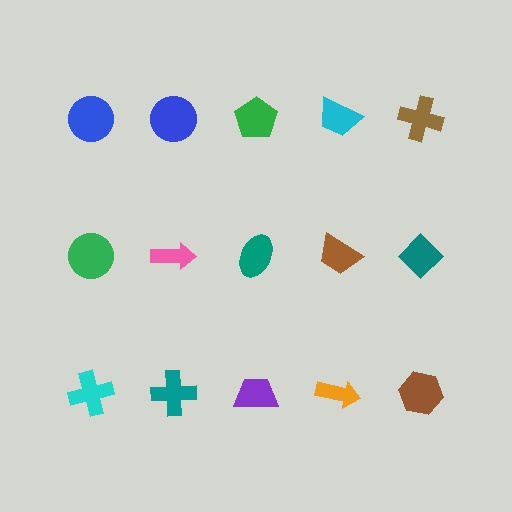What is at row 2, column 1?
A green circle.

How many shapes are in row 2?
5 shapes.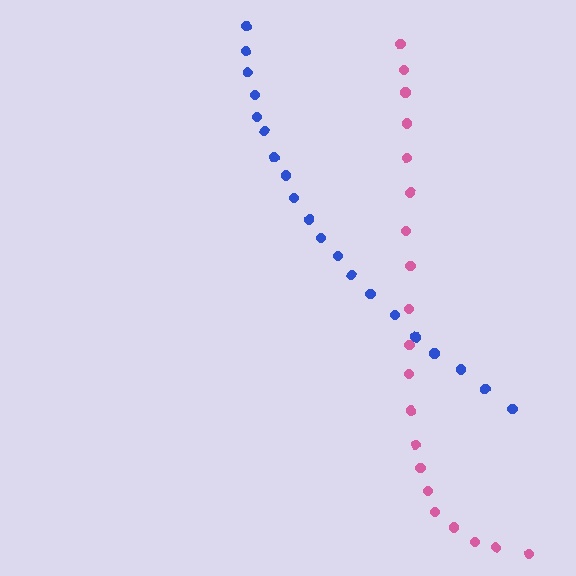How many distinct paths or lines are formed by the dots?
There are 2 distinct paths.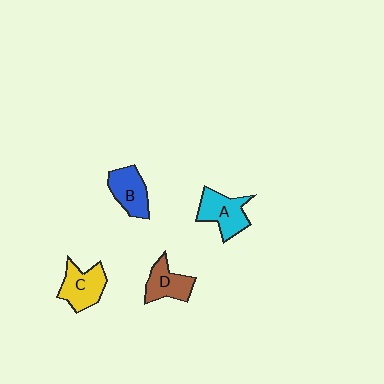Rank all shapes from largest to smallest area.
From largest to smallest: A (cyan), C (yellow), B (blue), D (brown).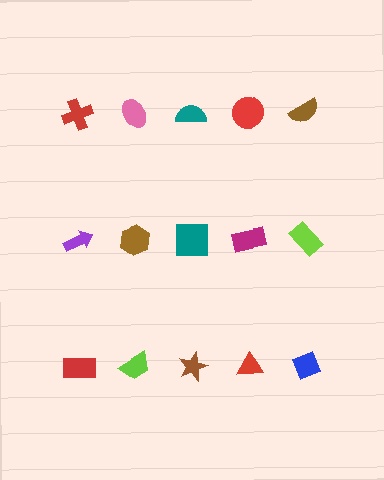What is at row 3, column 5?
A blue diamond.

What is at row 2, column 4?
A magenta rectangle.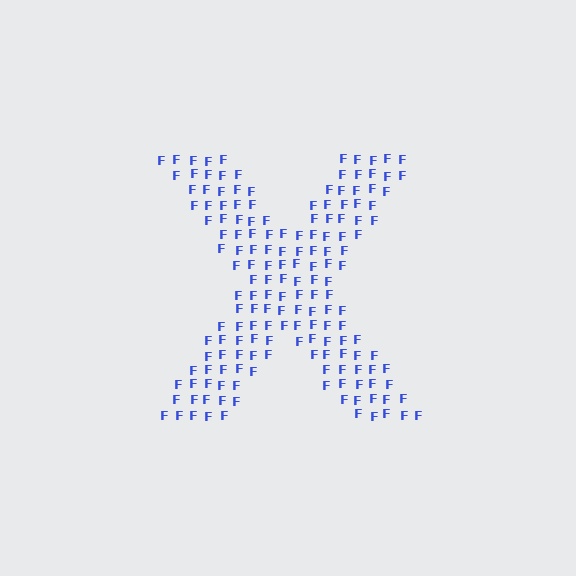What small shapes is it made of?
It is made of small letter F's.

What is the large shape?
The large shape is the letter X.